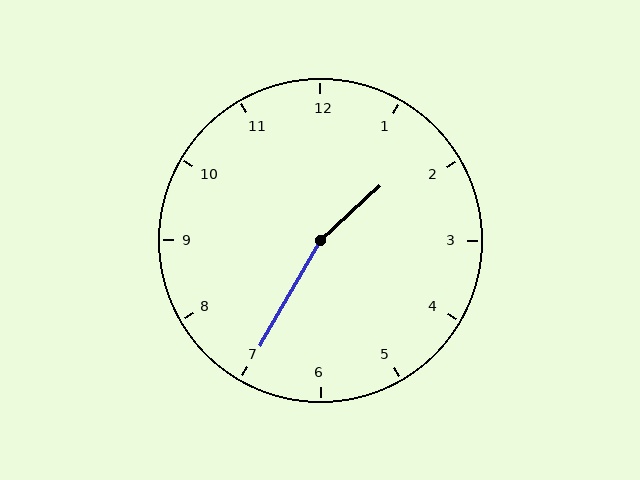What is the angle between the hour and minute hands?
Approximately 162 degrees.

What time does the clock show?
1:35.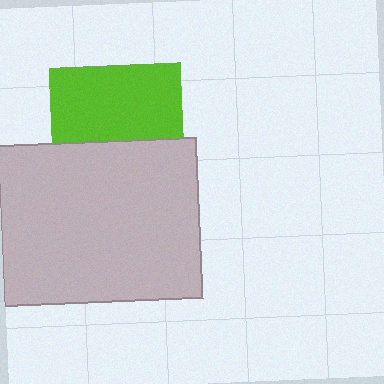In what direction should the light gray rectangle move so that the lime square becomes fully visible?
The light gray rectangle should move down. That is the shortest direction to clear the overlap and leave the lime square fully visible.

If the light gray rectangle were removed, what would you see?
You would see the complete lime square.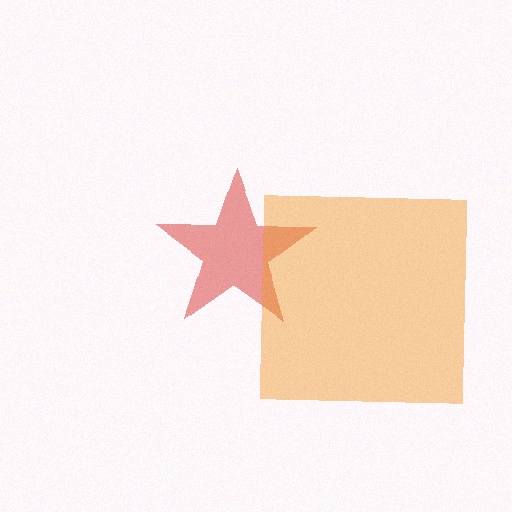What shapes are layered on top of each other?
The layered shapes are: a red star, an orange square.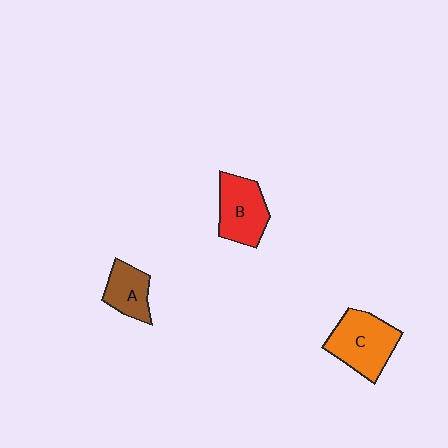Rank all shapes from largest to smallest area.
From largest to smallest: C (orange), B (red), A (brown).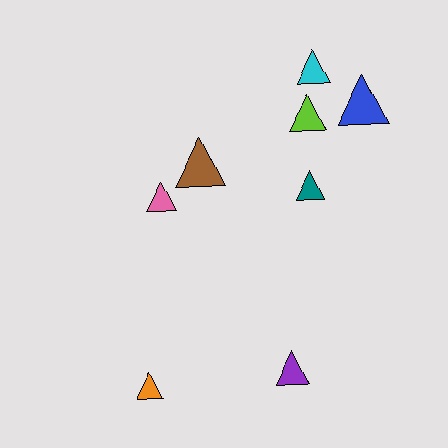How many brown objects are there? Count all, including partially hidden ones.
There is 1 brown object.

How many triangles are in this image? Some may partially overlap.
There are 8 triangles.